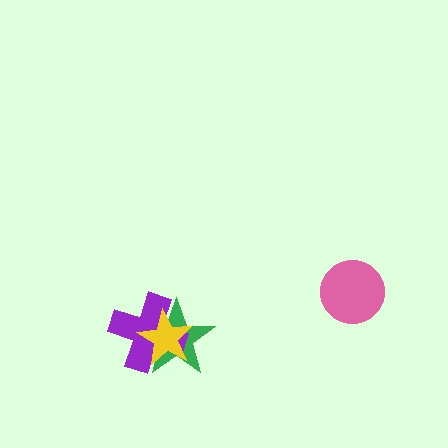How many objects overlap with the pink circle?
0 objects overlap with the pink circle.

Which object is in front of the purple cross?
The yellow star is in front of the purple cross.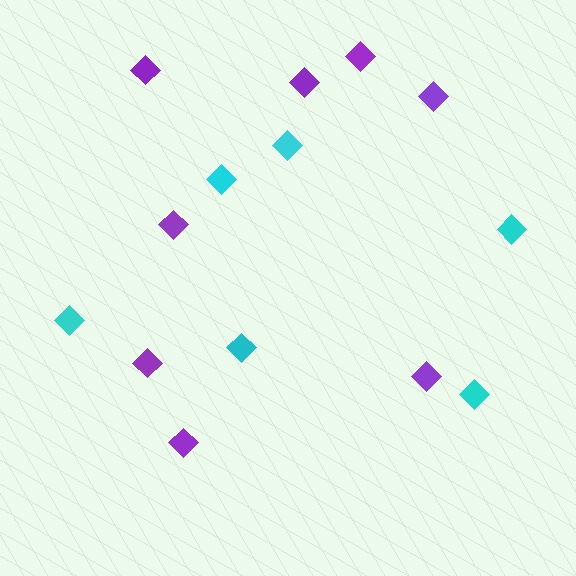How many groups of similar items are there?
There are 2 groups: one group of purple diamonds (8) and one group of cyan diamonds (6).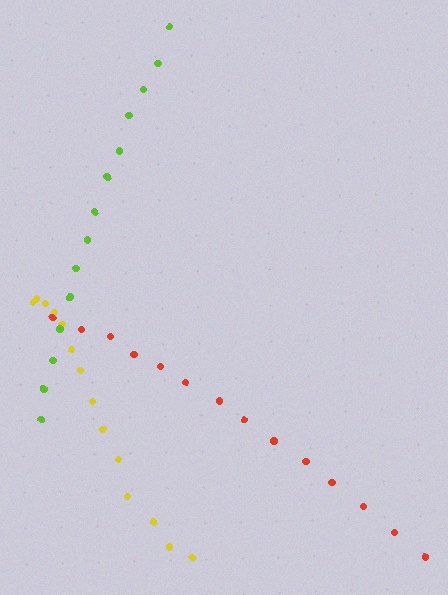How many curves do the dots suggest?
There are 3 distinct paths.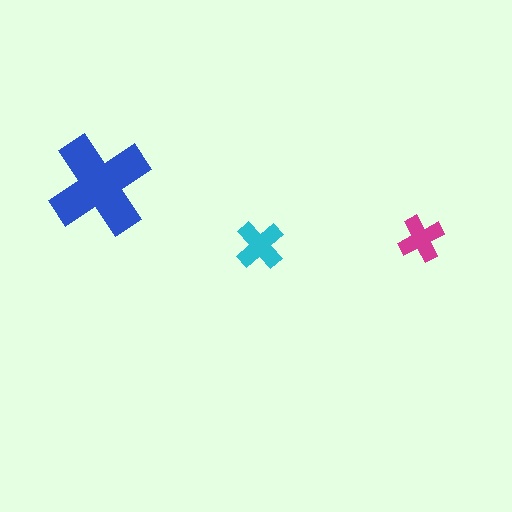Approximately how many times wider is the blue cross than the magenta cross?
About 2 times wider.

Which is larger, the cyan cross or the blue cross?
The blue one.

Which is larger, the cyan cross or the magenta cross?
The cyan one.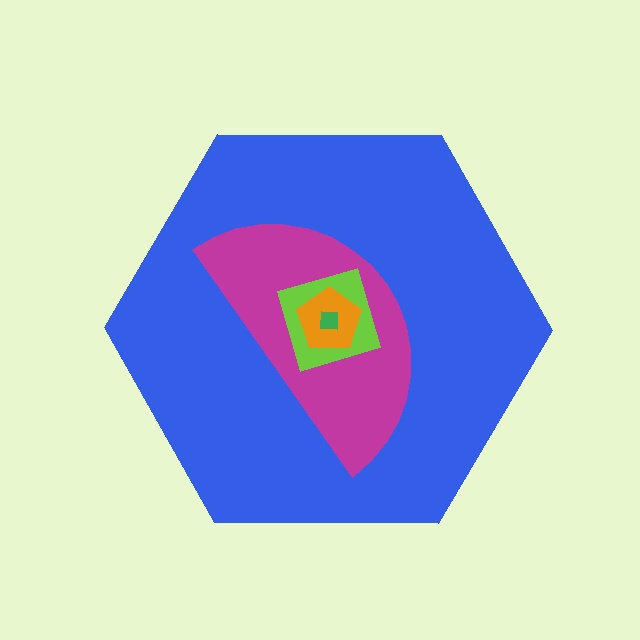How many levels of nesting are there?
5.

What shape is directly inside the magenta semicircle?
The lime diamond.